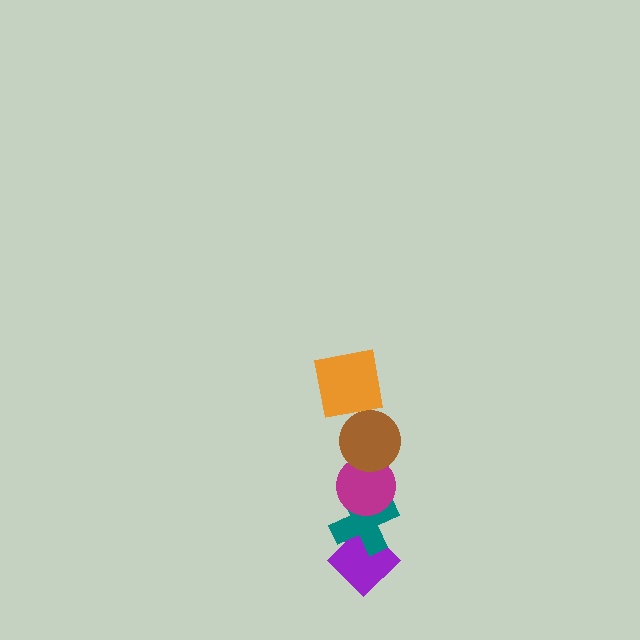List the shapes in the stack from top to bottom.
From top to bottom: the orange square, the brown circle, the magenta circle, the teal cross, the purple diamond.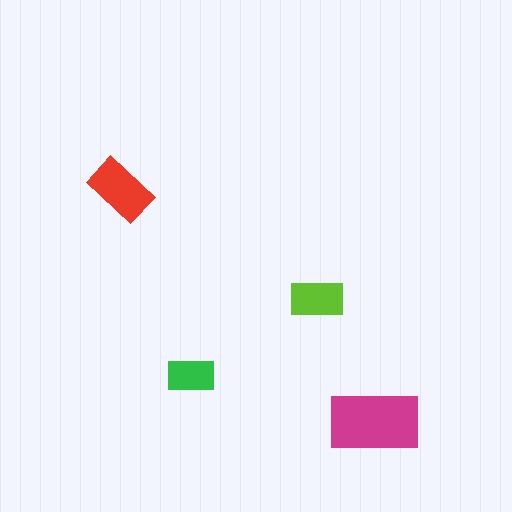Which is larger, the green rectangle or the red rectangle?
The red one.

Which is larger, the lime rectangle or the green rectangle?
The lime one.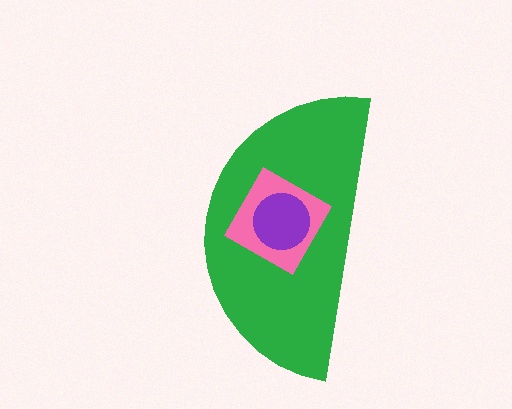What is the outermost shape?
The green semicircle.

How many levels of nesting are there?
3.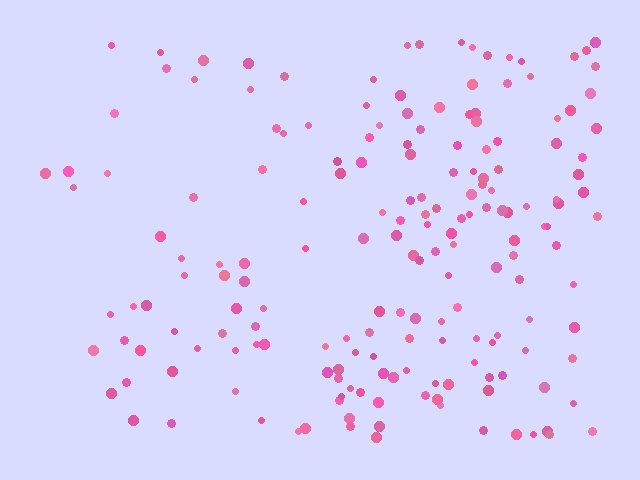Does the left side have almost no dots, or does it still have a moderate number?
Still a moderate number, just noticeably fewer than the right.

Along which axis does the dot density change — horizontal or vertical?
Horizontal.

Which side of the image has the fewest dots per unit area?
The left.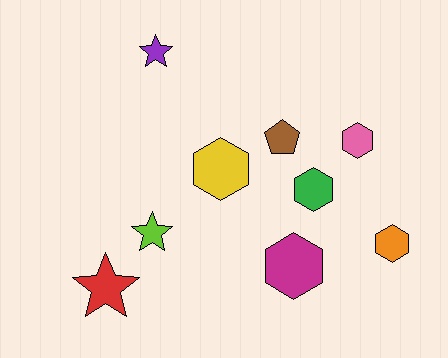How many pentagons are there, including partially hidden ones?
There is 1 pentagon.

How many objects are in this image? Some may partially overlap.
There are 9 objects.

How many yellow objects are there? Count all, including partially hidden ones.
There is 1 yellow object.